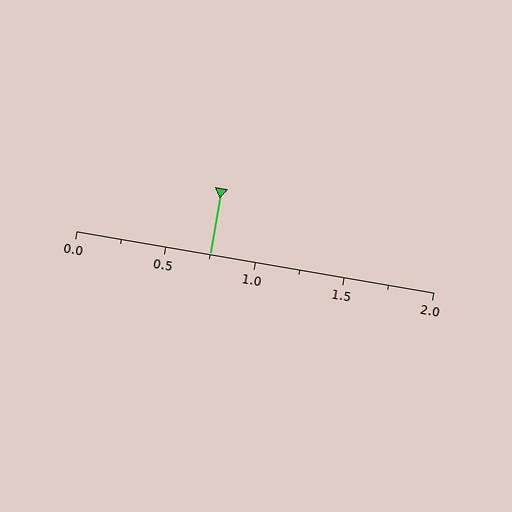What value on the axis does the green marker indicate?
The marker indicates approximately 0.75.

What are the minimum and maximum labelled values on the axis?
The axis runs from 0.0 to 2.0.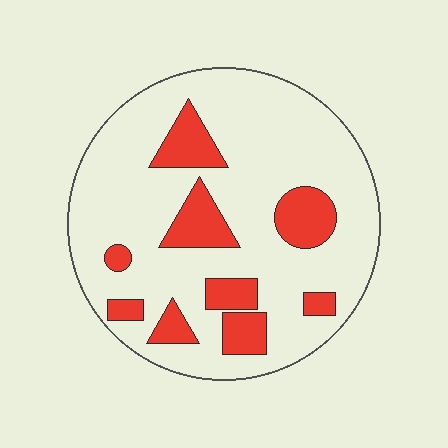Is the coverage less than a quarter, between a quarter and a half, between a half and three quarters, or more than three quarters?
Less than a quarter.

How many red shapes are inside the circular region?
9.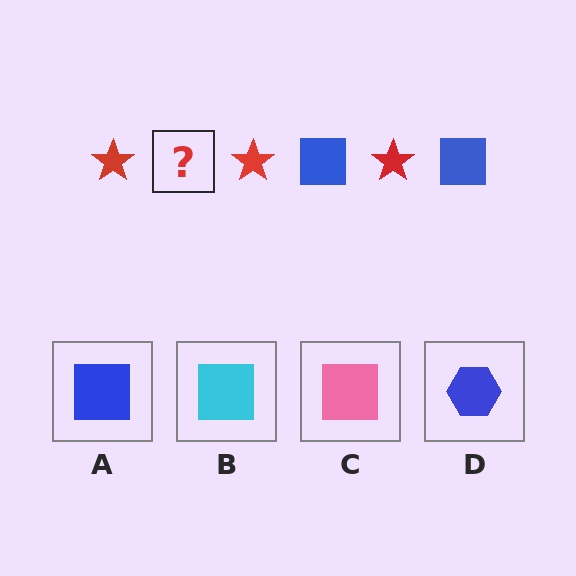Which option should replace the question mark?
Option A.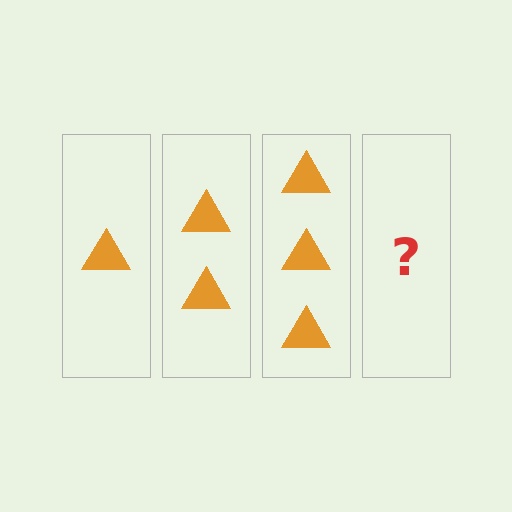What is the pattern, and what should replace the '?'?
The pattern is that each step adds one more triangle. The '?' should be 4 triangles.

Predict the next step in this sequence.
The next step is 4 triangles.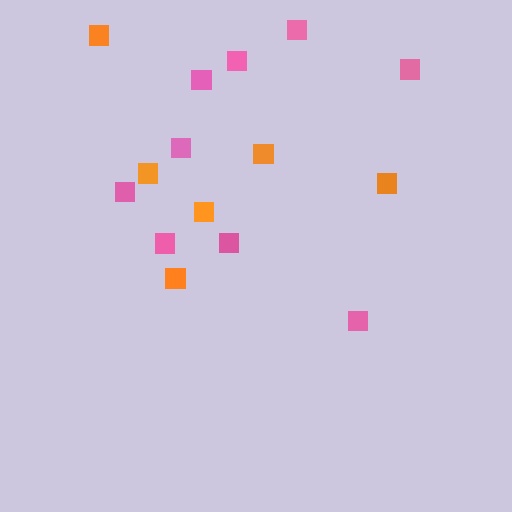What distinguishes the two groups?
There are 2 groups: one group of orange squares (6) and one group of pink squares (9).